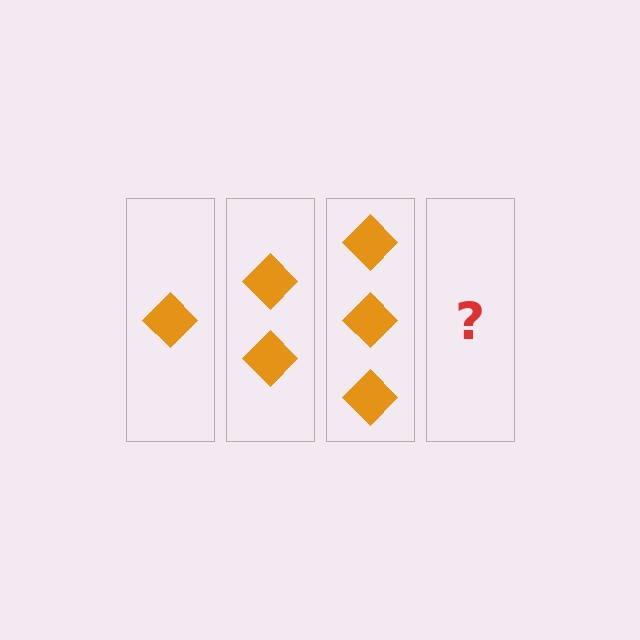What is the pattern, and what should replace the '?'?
The pattern is that each step adds one more diamond. The '?' should be 4 diamonds.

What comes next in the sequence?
The next element should be 4 diamonds.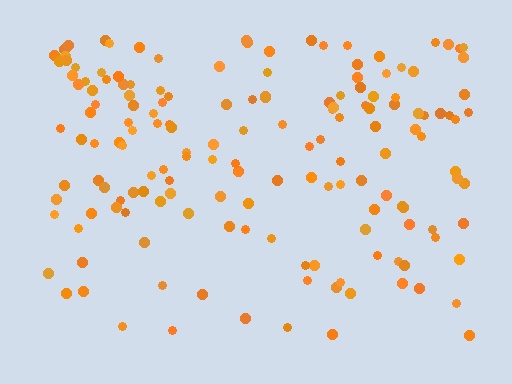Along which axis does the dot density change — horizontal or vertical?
Vertical.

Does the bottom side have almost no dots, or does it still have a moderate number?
Still a moderate number, just noticeably fewer than the top.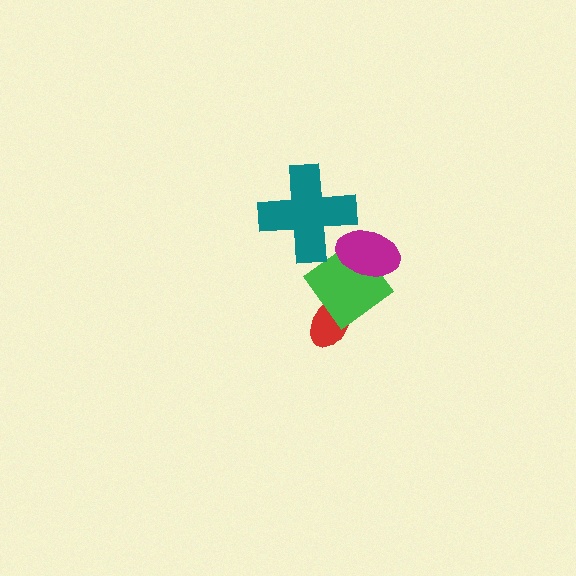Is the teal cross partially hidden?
Yes, it is partially covered by another shape.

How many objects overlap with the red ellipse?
1 object overlaps with the red ellipse.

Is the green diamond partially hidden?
Yes, it is partially covered by another shape.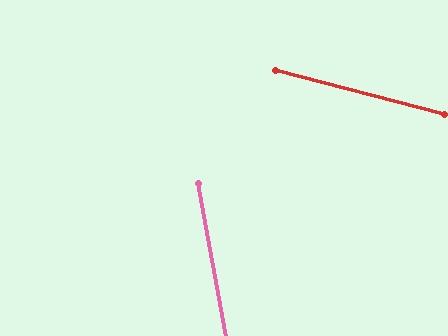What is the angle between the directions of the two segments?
Approximately 65 degrees.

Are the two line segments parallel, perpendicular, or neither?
Neither parallel nor perpendicular — they differ by about 65°.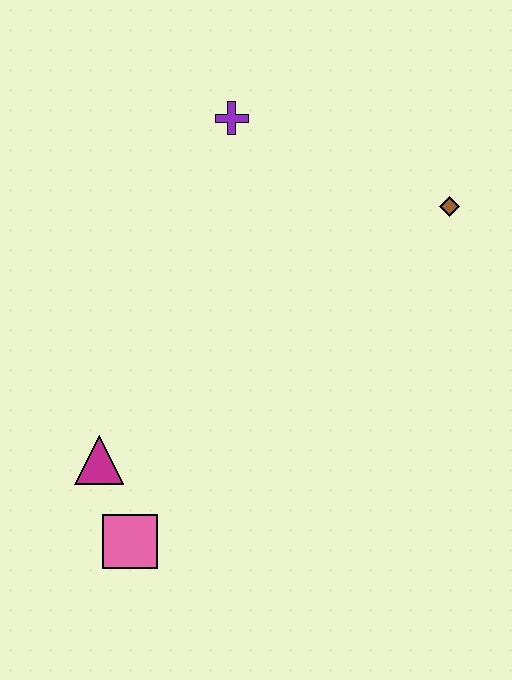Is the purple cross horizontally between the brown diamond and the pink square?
Yes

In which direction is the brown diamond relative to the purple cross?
The brown diamond is to the right of the purple cross.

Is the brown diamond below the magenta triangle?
No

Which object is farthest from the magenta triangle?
The brown diamond is farthest from the magenta triangle.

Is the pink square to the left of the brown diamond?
Yes